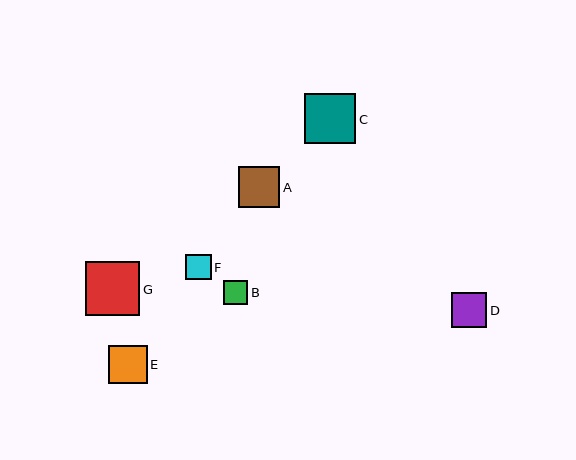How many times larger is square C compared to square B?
Square C is approximately 2.1 times the size of square B.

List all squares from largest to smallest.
From largest to smallest: G, C, A, E, D, F, B.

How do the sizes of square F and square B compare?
Square F and square B are approximately the same size.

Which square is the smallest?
Square B is the smallest with a size of approximately 24 pixels.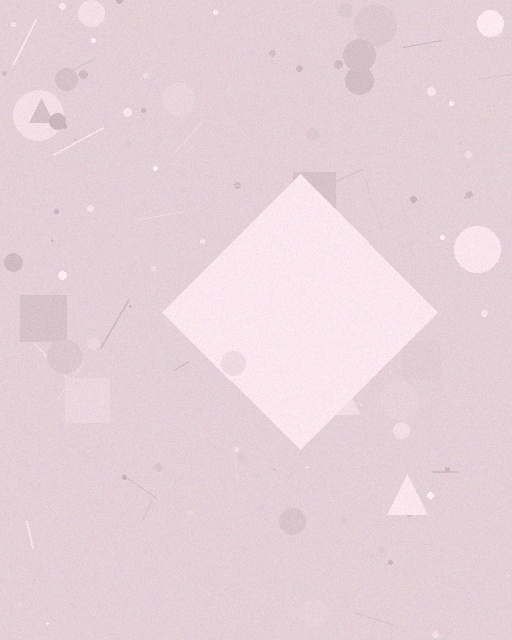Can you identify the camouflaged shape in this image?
The camouflaged shape is a diamond.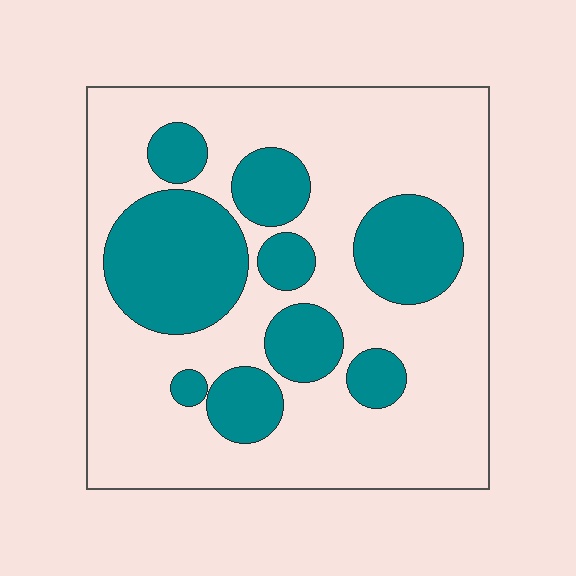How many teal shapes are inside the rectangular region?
9.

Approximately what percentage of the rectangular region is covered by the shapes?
Approximately 30%.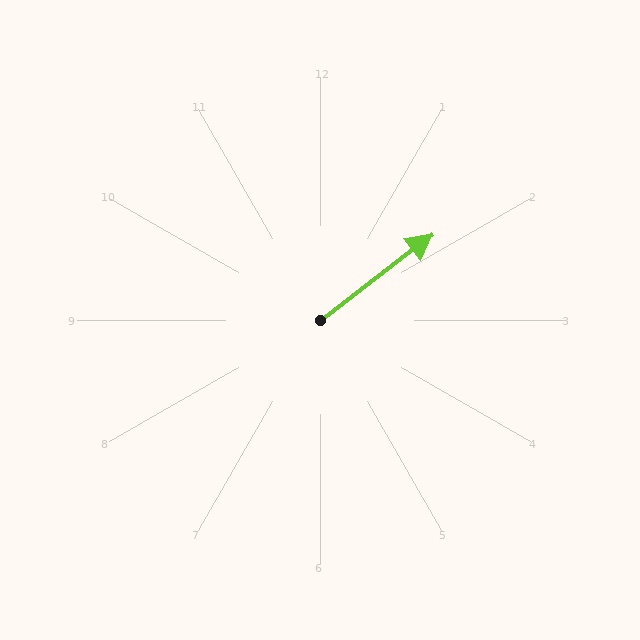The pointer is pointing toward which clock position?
Roughly 2 o'clock.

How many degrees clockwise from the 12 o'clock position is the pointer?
Approximately 52 degrees.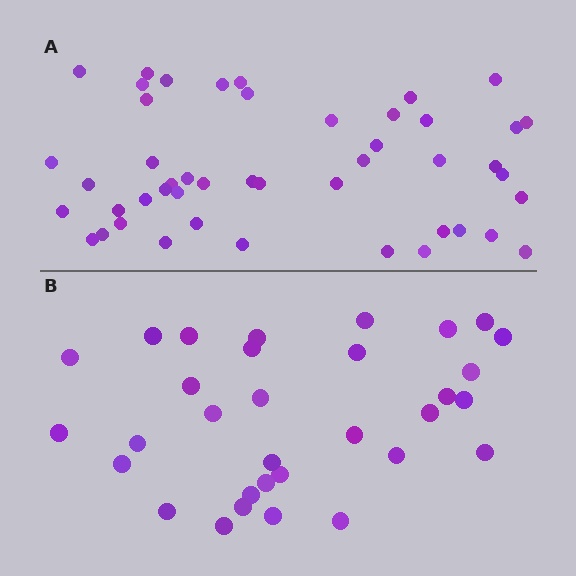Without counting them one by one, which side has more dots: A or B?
Region A (the top region) has more dots.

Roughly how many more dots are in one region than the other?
Region A has approximately 15 more dots than region B.